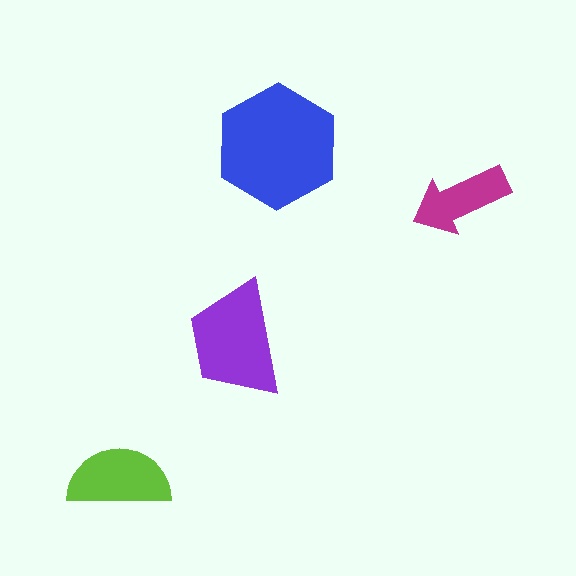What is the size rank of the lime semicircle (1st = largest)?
3rd.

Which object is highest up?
The blue hexagon is topmost.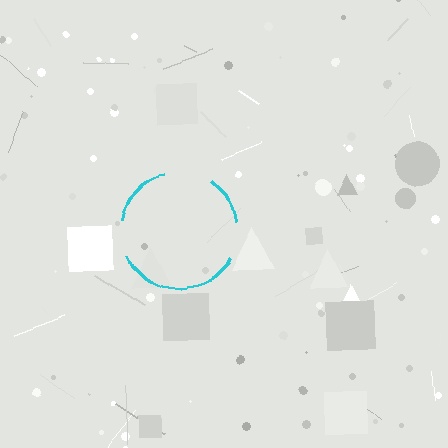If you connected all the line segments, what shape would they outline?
They would outline a circle.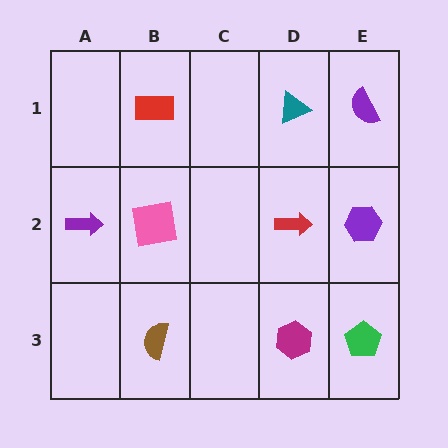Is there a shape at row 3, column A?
No, that cell is empty.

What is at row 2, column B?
A pink square.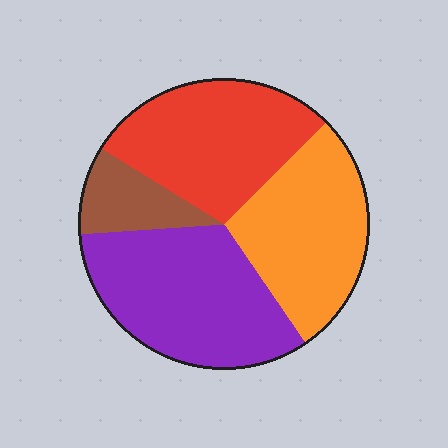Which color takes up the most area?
Purple, at roughly 35%.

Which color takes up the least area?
Brown, at roughly 10%.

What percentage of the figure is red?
Red takes up between a quarter and a half of the figure.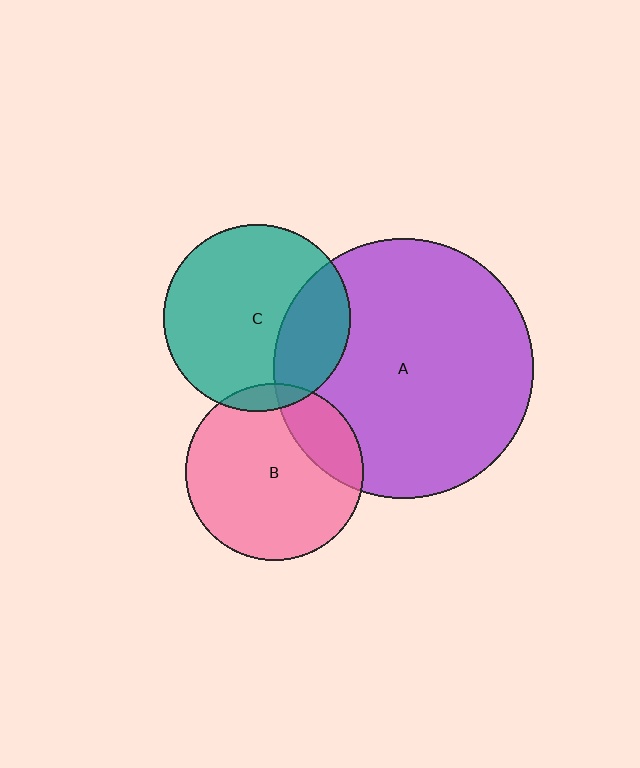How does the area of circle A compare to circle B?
Approximately 2.1 times.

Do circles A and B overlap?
Yes.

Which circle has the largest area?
Circle A (purple).